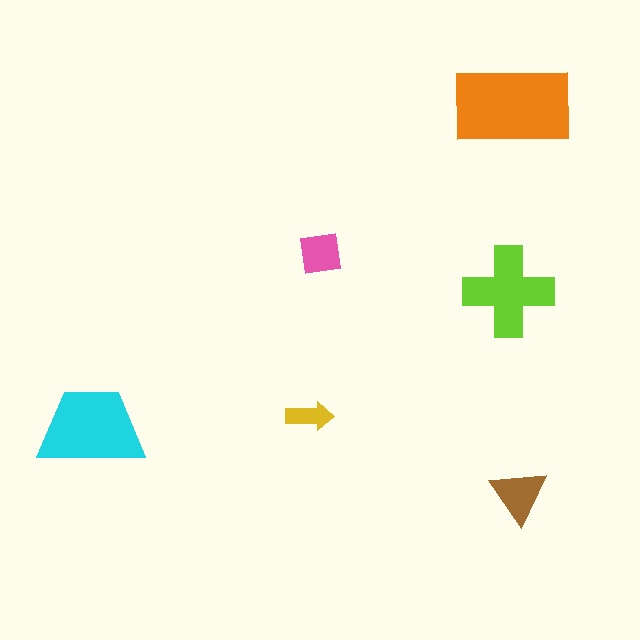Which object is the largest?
The orange rectangle.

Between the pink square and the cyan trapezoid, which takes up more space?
The cyan trapezoid.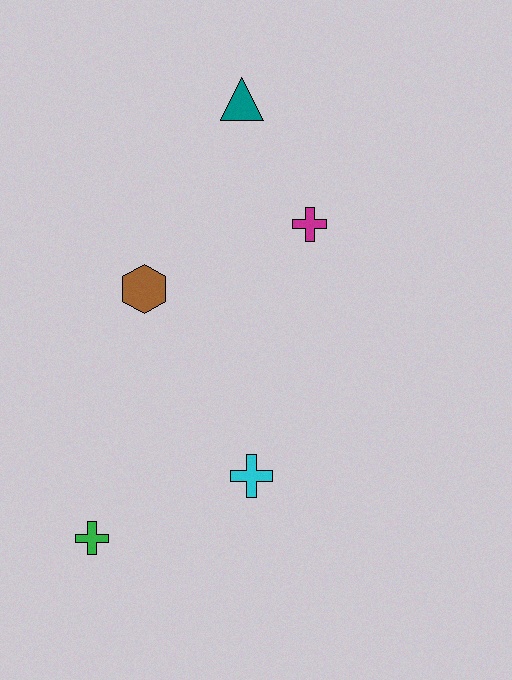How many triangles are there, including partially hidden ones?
There is 1 triangle.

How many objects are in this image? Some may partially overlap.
There are 5 objects.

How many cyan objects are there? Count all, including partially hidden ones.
There is 1 cyan object.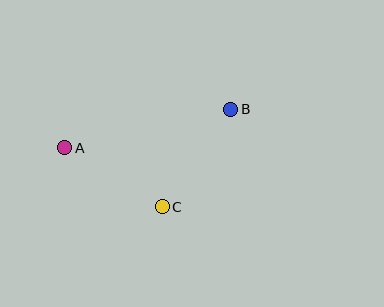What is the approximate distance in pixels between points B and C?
The distance between B and C is approximately 119 pixels.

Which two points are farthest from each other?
Points A and B are farthest from each other.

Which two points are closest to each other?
Points A and C are closest to each other.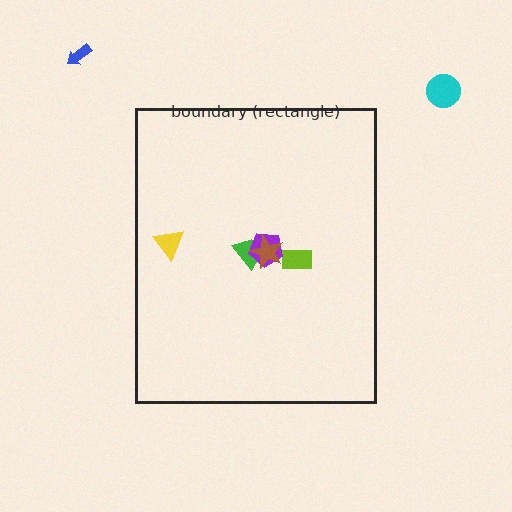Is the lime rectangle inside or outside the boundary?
Inside.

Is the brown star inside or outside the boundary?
Inside.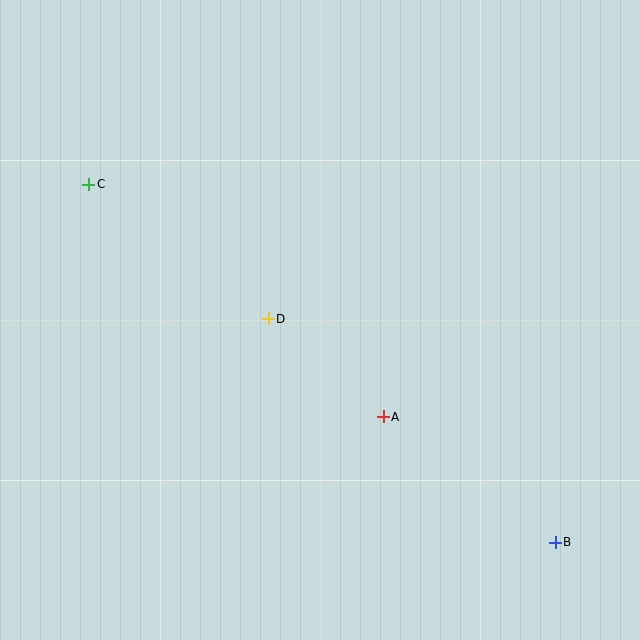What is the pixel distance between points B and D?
The distance between B and D is 364 pixels.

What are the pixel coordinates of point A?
Point A is at (383, 417).